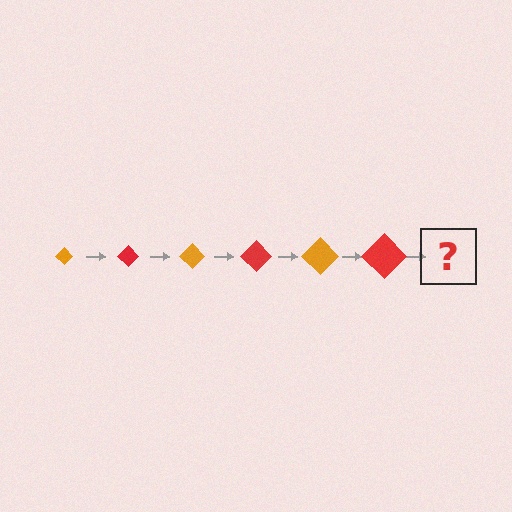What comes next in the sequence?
The next element should be an orange diamond, larger than the previous one.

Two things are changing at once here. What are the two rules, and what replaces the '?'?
The two rules are that the diamond grows larger each step and the color cycles through orange and red. The '?' should be an orange diamond, larger than the previous one.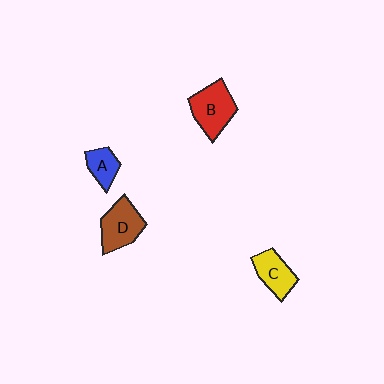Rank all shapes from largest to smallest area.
From largest to smallest: B (red), D (brown), C (yellow), A (blue).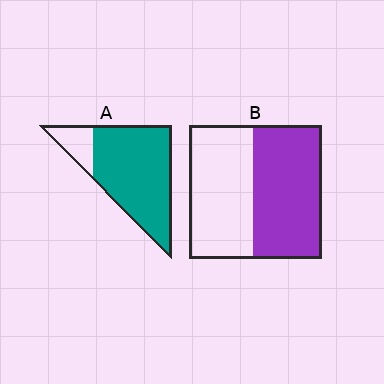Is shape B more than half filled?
Roughly half.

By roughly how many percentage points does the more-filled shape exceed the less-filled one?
By roughly 30 percentage points (A over B).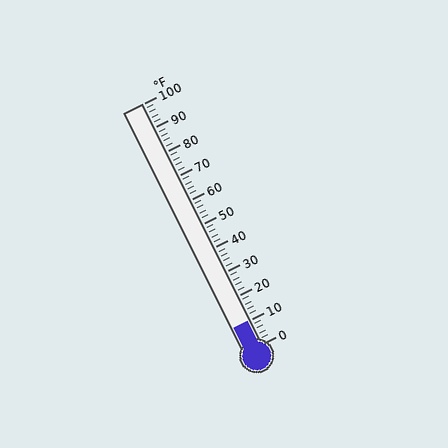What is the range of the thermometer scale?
The thermometer scale ranges from 0°F to 100°F.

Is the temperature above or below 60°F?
The temperature is below 60°F.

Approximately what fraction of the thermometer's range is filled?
The thermometer is filled to approximately 10% of its range.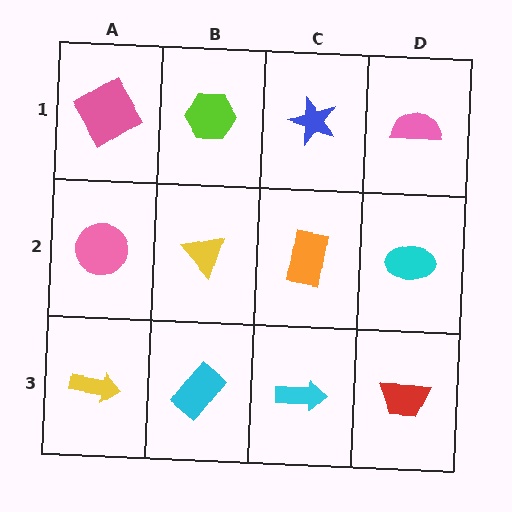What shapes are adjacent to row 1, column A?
A pink circle (row 2, column A), a lime hexagon (row 1, column B).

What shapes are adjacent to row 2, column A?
A pink diamond (row 1, column A), a yellow arrow (row 3, column A), a yellow triangle (row 2, column B).